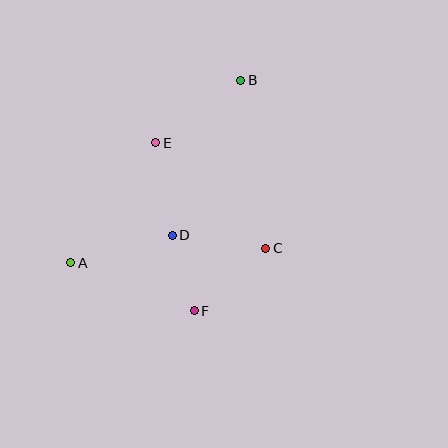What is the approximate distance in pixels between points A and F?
The distance between A and F is approximately 133 pixels.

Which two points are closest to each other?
Points D and F are closest to each other.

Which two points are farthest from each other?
Points A and B are farthest from each other.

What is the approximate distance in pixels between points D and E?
The distance between D and E is approximately 94 pixels.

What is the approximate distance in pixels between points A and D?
The distance between A and D is approximately 105 pixels.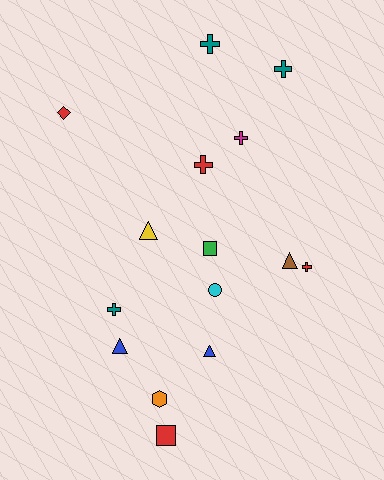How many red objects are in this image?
There are 4 red objects.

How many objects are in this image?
There are 15 objects.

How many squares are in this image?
There are 2 squares.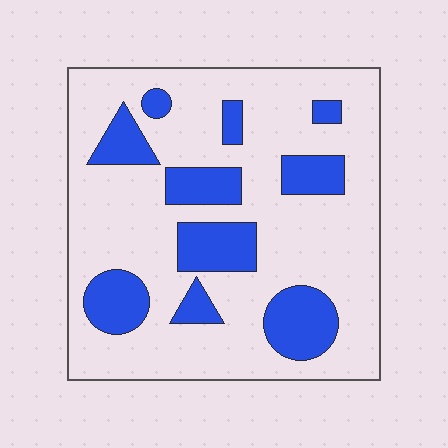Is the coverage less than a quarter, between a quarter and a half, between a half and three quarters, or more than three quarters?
Less than a quarter.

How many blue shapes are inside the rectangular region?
10.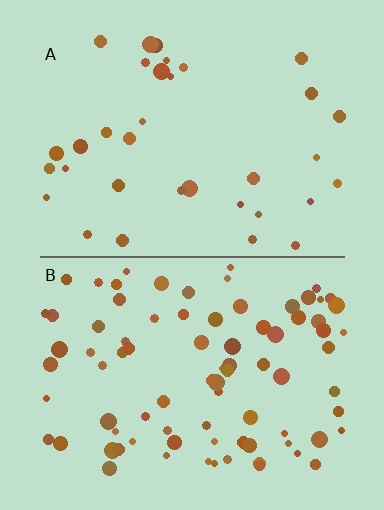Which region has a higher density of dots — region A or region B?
B (the bottom).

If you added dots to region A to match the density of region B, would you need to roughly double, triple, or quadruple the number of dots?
Approximately double.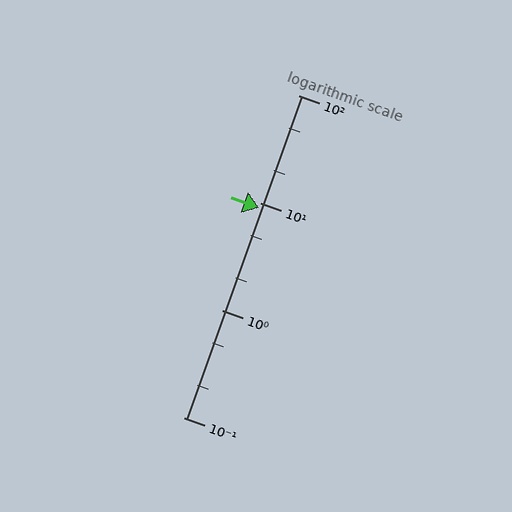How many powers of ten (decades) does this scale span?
The scale spans 3 decades, from 0.1 to 100.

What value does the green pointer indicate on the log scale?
The pointer indicates approximately 8.9.